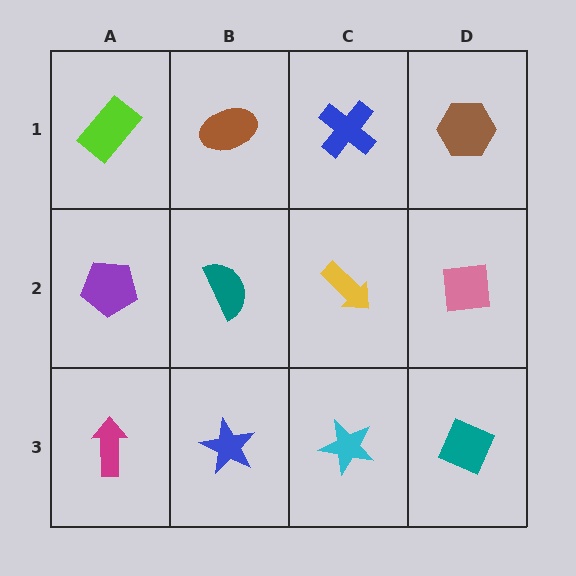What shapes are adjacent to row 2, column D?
A brown hexagon (row 1, column D), a teal diamond (row 3, column D), a yellow arrow (row 2, column C).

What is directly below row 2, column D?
A teal diamond.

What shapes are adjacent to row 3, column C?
A yellow arrow (row 2, column C), a blue star (row 3, column B), a teal diamond (row 3, column D).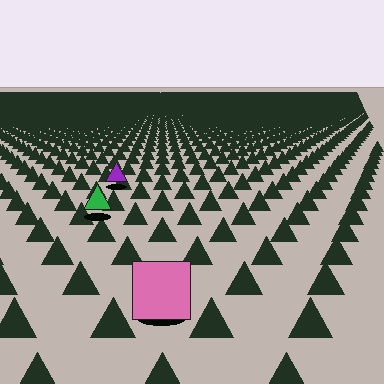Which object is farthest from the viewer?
The purple triangle is farthest from the viewer. It appears smaller and the ground texture around it is denser.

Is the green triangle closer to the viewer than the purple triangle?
Yes. The green triangle is closer — you can tell from the texture gradient: the ground texture is coarser near it.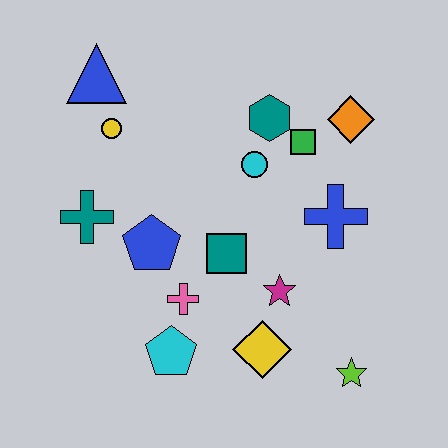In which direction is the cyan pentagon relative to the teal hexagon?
The cyan pentagon is below the teal hexagon.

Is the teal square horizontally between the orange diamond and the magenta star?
No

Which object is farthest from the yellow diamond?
The blue triangle is farthest from the yellow diamond.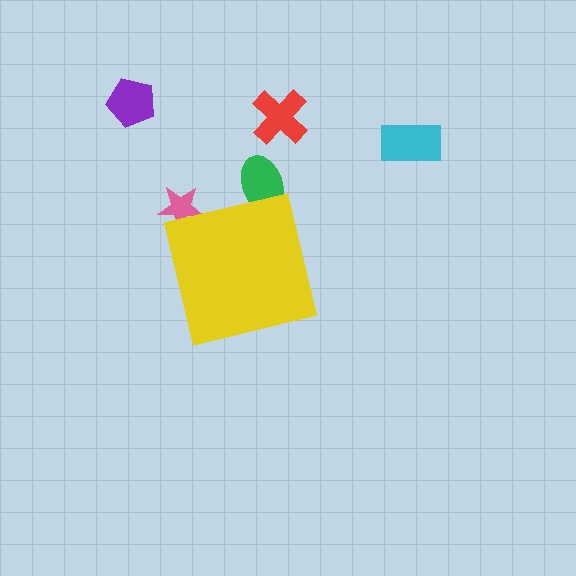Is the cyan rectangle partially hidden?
No, the cyan rectangle is fully visible.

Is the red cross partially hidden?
No, the red cross is fully visible.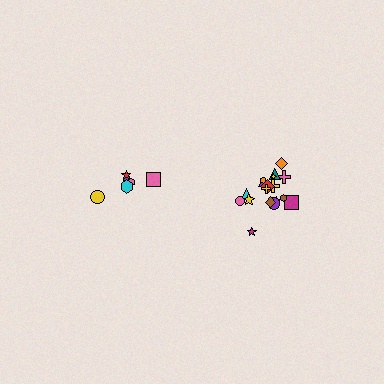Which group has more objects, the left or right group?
The right group.